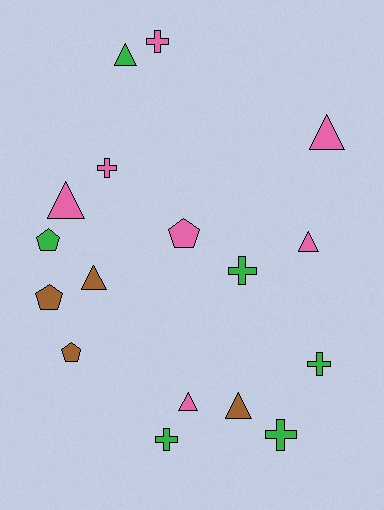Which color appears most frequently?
Pink, with 7 objects.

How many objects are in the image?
There are 17 objects.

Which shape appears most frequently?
Triangle, with 7 objects.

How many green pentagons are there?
There is 1 green pentagon.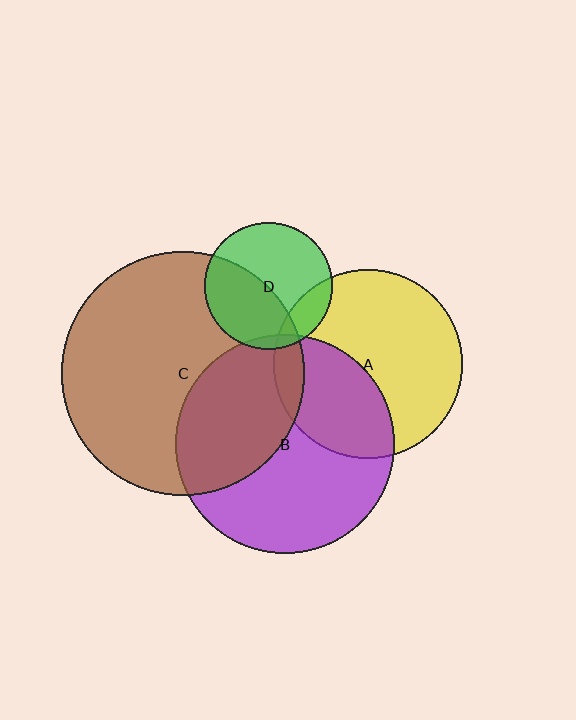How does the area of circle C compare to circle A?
Approximately 1.7 times.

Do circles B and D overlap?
Yes.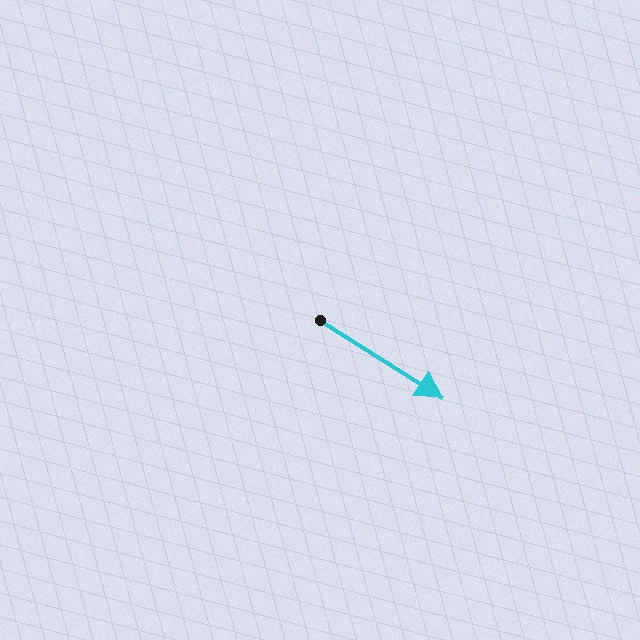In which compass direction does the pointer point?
Southeast.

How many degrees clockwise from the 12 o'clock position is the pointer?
Approximately 122 degrees.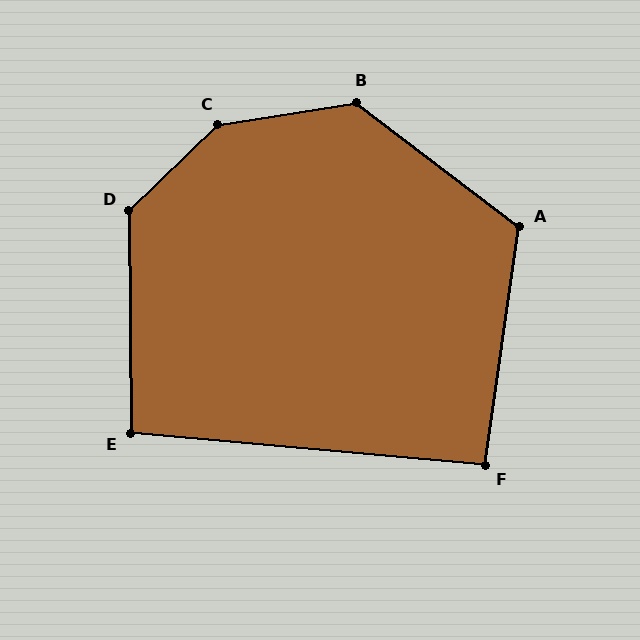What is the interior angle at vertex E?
Approximately 96 degrees (obtuse).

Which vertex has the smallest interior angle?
F, at approximately 93 degrees.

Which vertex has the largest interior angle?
C, at approximately 145 degrees.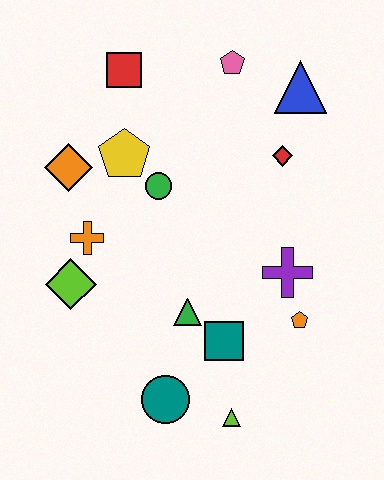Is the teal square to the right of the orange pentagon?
No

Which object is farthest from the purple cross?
The red square is farthest from the purple cross.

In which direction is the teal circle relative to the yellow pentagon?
The teal circle is below the yellow pentagon.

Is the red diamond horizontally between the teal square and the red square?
No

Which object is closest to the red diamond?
The blue triangle is closest to the red diamond.